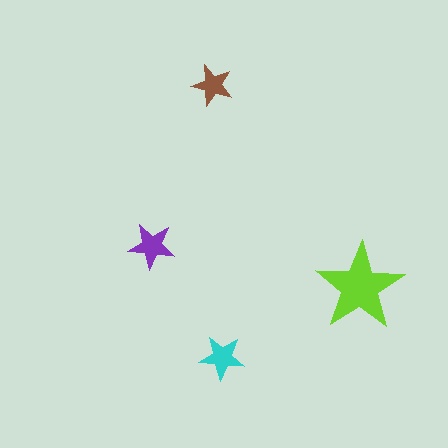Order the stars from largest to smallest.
the lime one, the purple one, the cyan one, the brown one.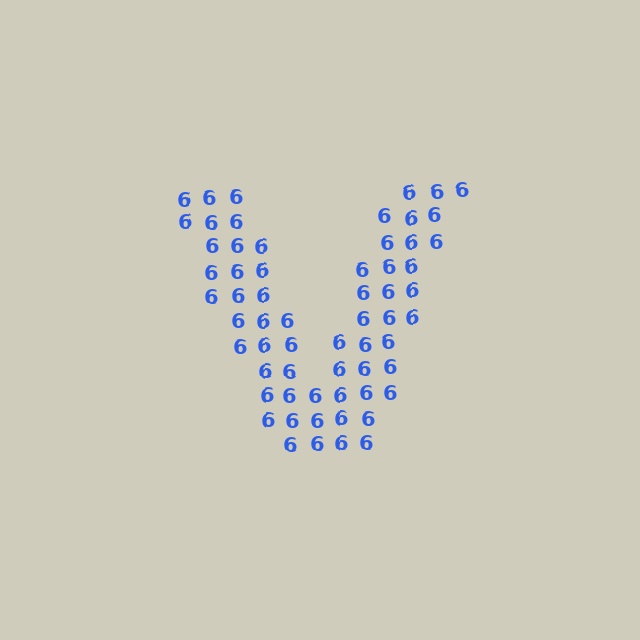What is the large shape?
The large shape is the letter V.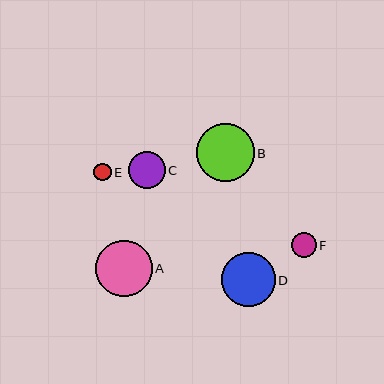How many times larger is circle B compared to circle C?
Circle B is approximately 1.6 times the size of circle C.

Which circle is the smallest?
Circle E is the smallest with a size of approximately 17 pixels.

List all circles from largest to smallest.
From largest to smallest: B, A, D, C, F, E.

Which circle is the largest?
Circle B is the largest with a size of approximately 58 pixels.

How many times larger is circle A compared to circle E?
Circle A is approximately 3.3 times the size of circle E.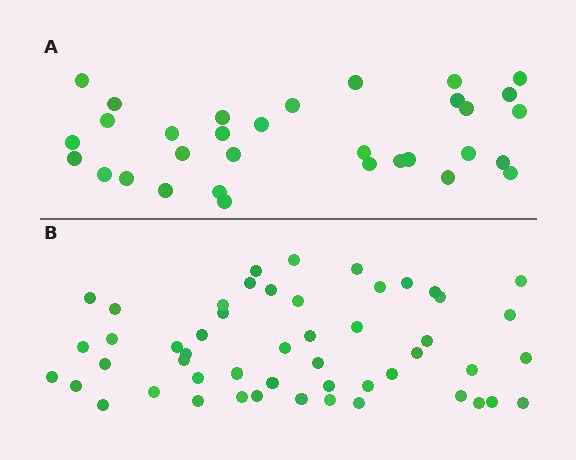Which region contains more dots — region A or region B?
Region B (the bottom region) has more dots.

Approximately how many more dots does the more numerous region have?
Region B has approximately 20 more dots than region A.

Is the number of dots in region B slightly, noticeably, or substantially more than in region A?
Region B has substantially more. The ratio is roughly 1.6 to 1.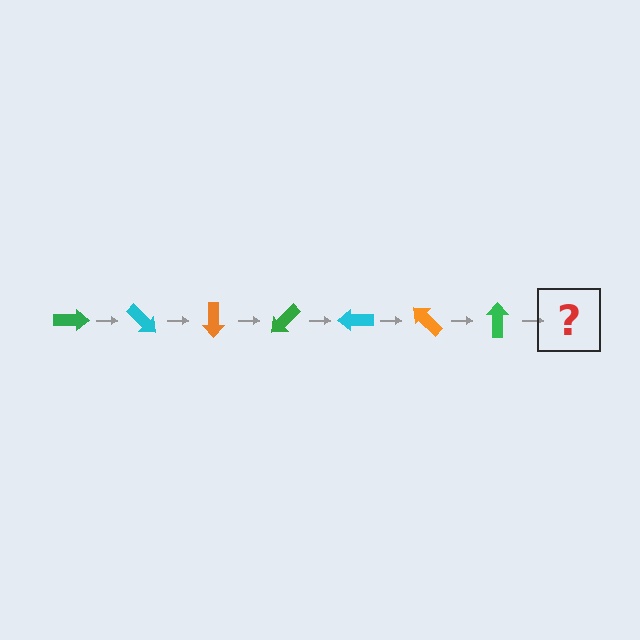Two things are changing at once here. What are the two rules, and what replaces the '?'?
The two rules are that it rotates 45 degrees each step and the color cycles through green, cyan, and orange. The '?' should be a cyan arrow, rotated 315 degrees from the start.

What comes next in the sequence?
The next element should be a cyan arrow, rotated 315 degrees from the start.